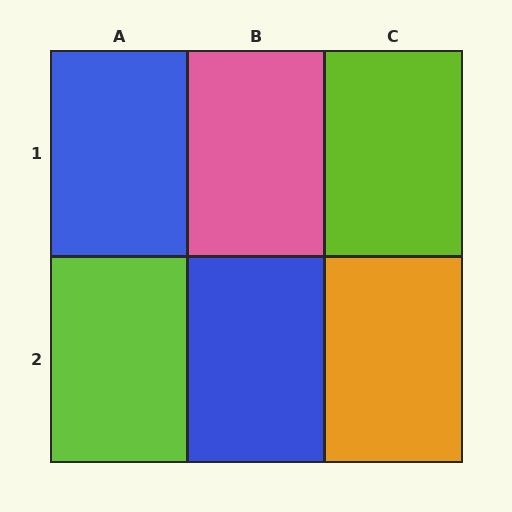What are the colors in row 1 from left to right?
Blue, pink, lime.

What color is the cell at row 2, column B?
Blue.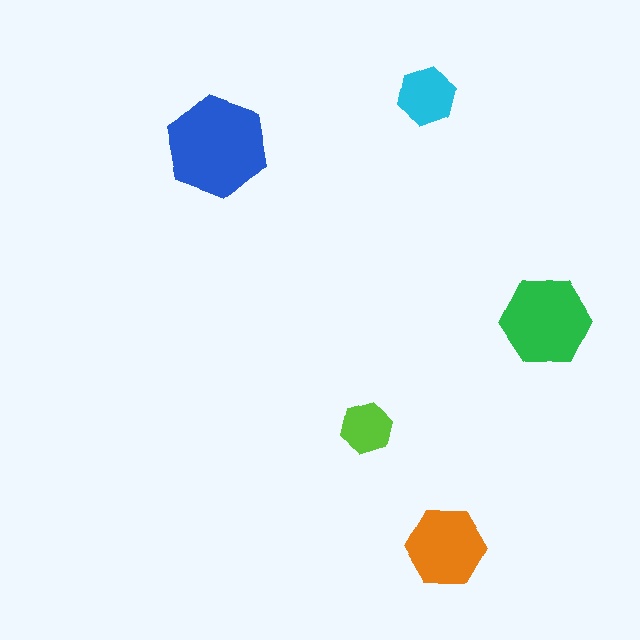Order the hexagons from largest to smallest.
the blue one, the green one, the orange one, the cyan one, the lime one.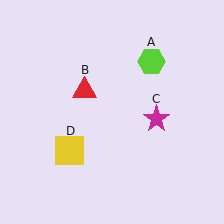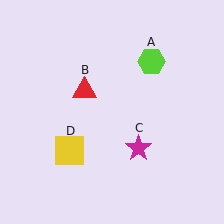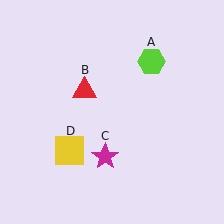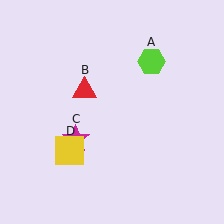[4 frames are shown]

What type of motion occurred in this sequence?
The magenta star (object C) rotated clockwise around the center of the scene.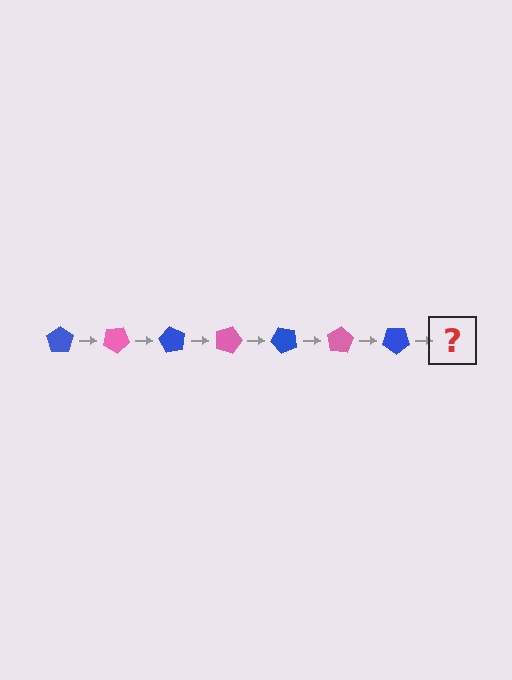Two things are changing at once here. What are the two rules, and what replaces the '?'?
The two rules are that it rotates 30 degrees each step and the color cycles through blue and pink. The '?' should be a pink pentagon, rotated 210 degrees from the start.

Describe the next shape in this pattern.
It should be a pink pentagon, rotated 210 degrees from the start.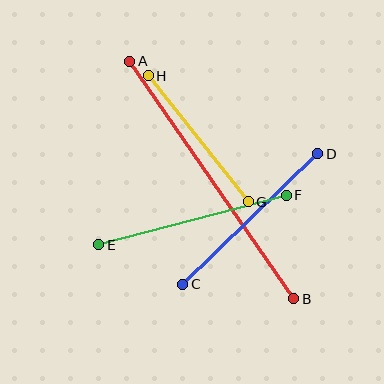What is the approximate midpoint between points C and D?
The midpoint is at approximately (250, 219) pixels.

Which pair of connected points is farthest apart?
Points A and B are farthest apart.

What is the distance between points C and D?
The distance is approximately 188 pixels.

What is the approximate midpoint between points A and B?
The midpoint is at approximately (212, 180) pixels.